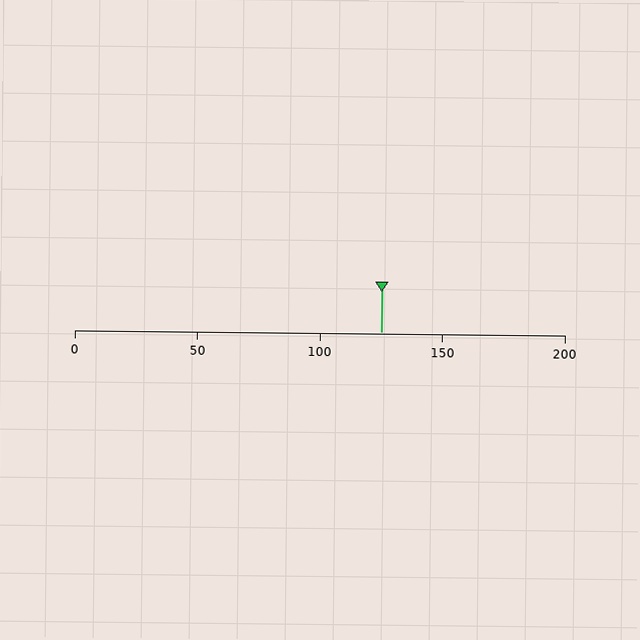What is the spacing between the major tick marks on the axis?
The major ticks are spaced 50 apart.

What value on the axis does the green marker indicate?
The marker indicates approximately 125.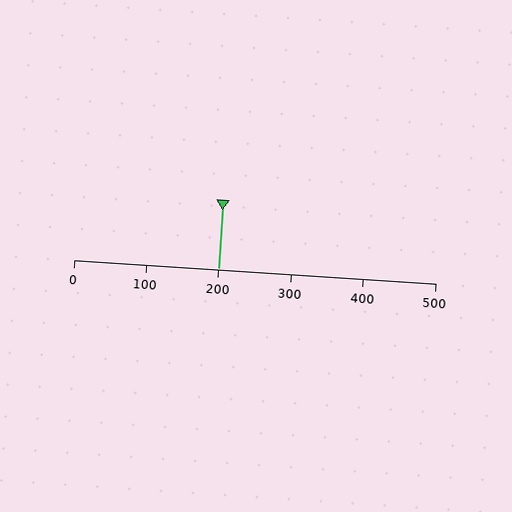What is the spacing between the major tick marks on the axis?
The major ticks are spaced 100 apart.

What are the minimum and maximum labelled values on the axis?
The axis runs from 0 to 500.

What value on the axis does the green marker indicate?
The marker indicates approximately 200.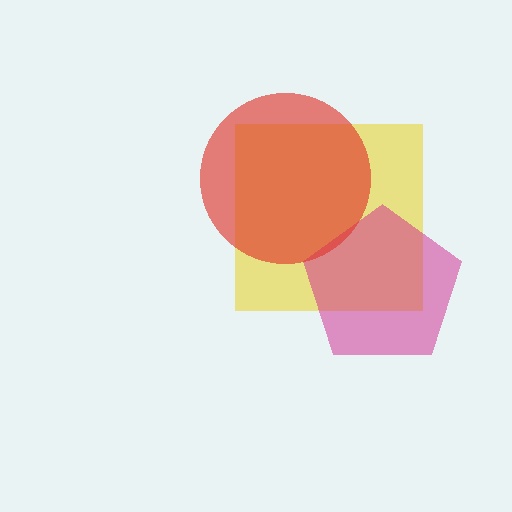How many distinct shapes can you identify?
There are 3 distinct shapes: a yellow square, a magenta pentagon, a red circle.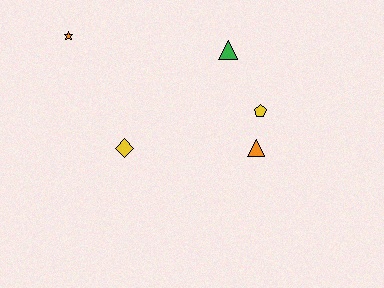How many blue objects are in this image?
There are no blue objects.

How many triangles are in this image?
There are 2 triangles.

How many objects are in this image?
There are 5 objects.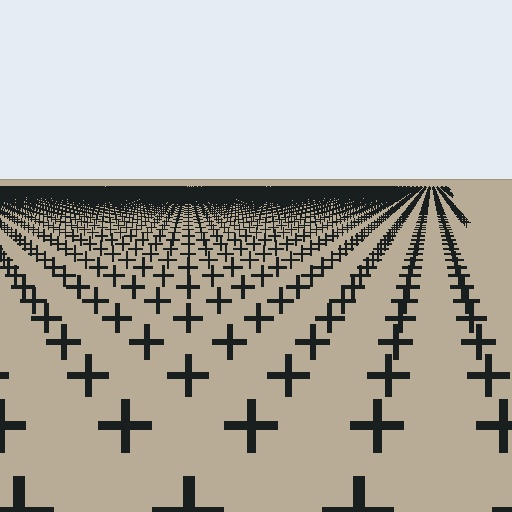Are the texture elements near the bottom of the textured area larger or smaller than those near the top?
Larger. Near the bottom, elements are closer to the viewer and appear at a bigger on-screen size.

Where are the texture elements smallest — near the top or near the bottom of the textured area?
Near the top.